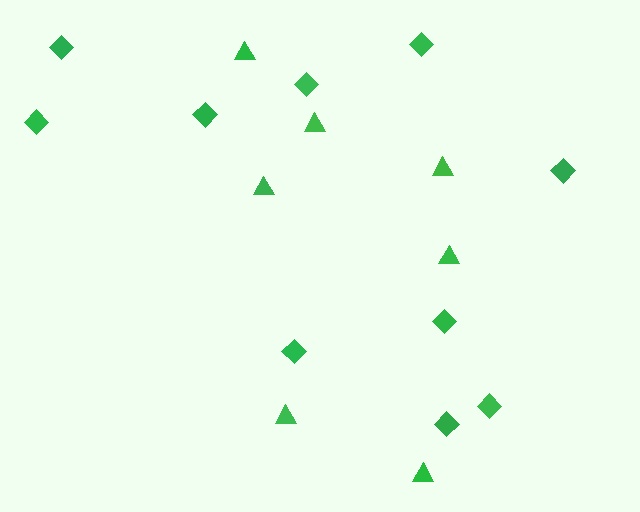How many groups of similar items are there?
There are 2 groups: one group of diamonds (10) and one group of triangles (7).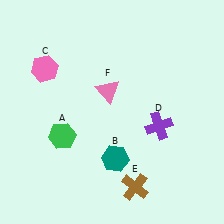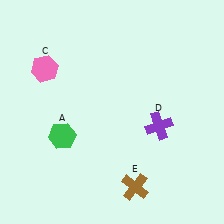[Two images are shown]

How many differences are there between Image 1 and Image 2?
There are 2 differences between the two images.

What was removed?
The teal hexagon (B), the pink triangle (F) were removed in Image 2.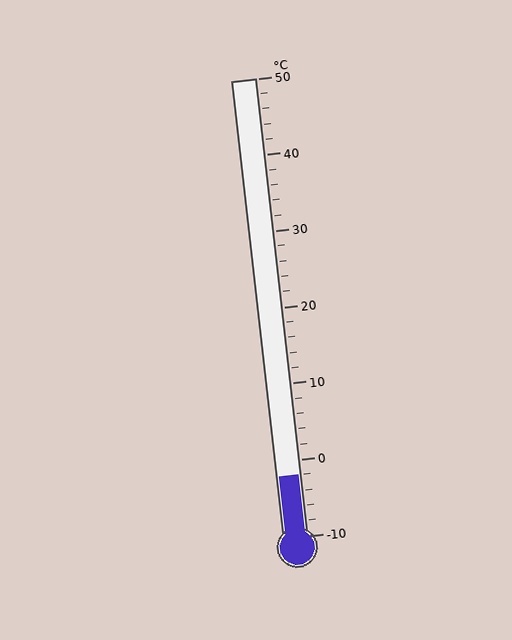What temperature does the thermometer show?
The thermometer shows approximately -2°C.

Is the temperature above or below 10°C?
The temperature is below 10°C.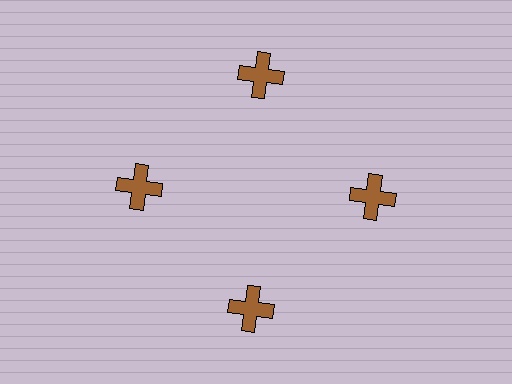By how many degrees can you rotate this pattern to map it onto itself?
The pattern maps onto itself every 90 degrees of rotation.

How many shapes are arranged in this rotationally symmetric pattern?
There are 4 shapes, arranged in 4 groups of 1.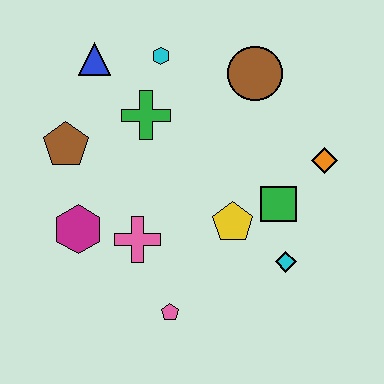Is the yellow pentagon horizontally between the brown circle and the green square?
No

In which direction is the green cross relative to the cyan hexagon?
The green cross is below the cyan hexagon.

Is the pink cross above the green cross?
No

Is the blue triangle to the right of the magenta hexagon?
Yes